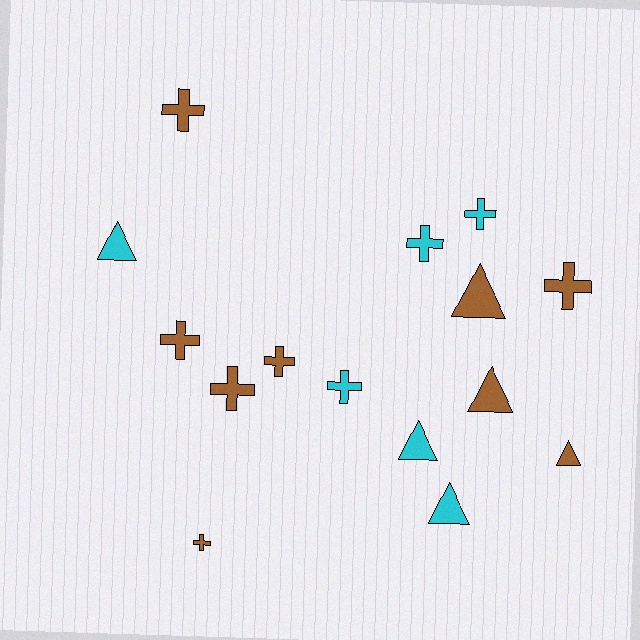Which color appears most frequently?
Brown, with 9 objects.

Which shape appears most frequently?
Cross, with 9 objects.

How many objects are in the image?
There are 15 objects.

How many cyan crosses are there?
There are 3 cyan crosses.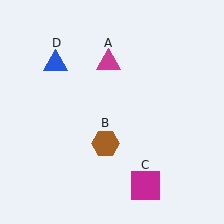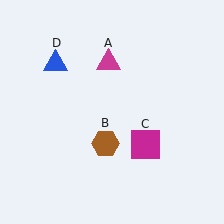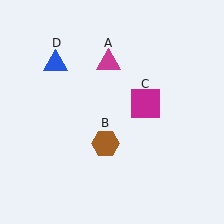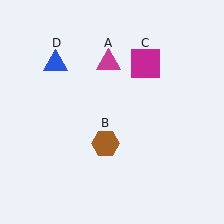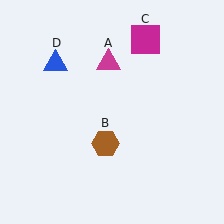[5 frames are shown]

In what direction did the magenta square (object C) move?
The magenta square (object C) moved up.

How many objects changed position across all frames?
1 object changed position: magenta square (object C).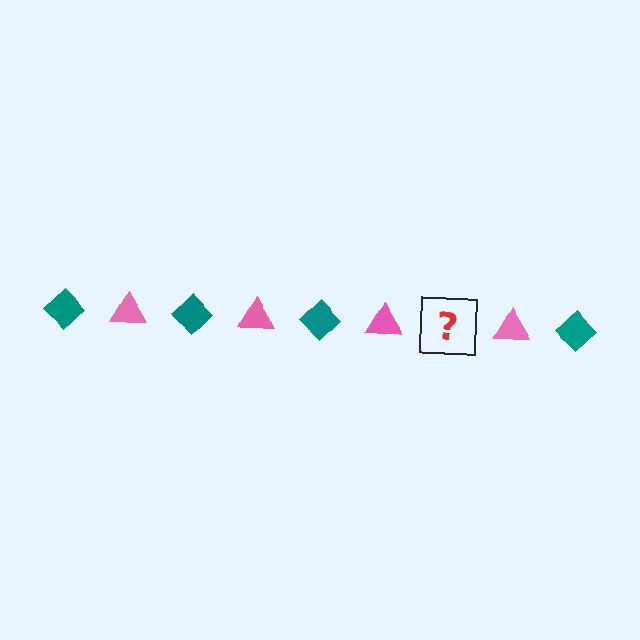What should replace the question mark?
The question mark should be replaced with a teal diamond.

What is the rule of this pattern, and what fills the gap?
The rule is that the pattern alternates between teal diamond and pink triangle. The gap should be filled with a teal diamond.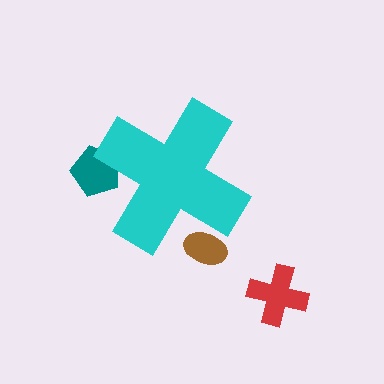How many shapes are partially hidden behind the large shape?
2 shapes are partially hidden.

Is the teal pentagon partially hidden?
Yes, the teal pentagon is partially hidden behind the cyan cross.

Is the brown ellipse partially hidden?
Yes, the brown ellipse is partially hidden behind the cyan cross.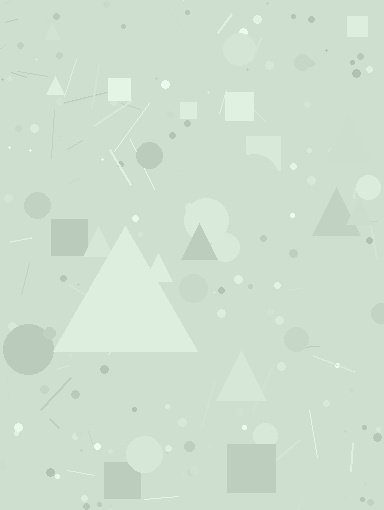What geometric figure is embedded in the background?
A triangle is embedded in the background.